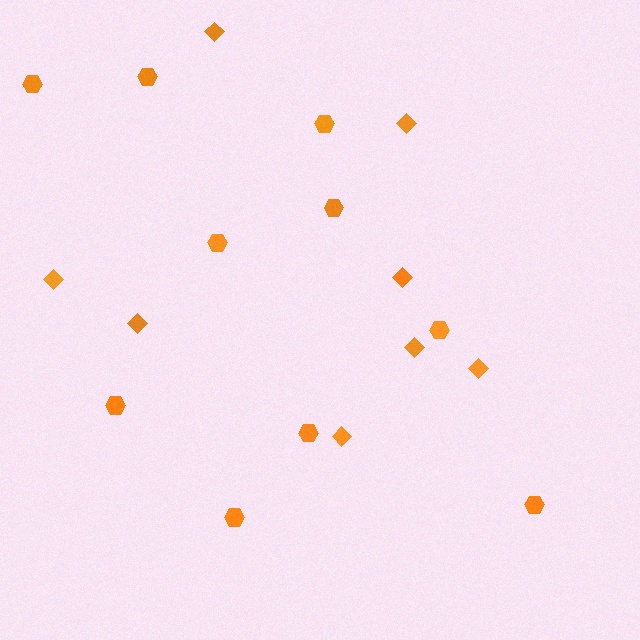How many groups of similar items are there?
There are 2 groups: one group of diamonds (8) and one group of hexagons (10).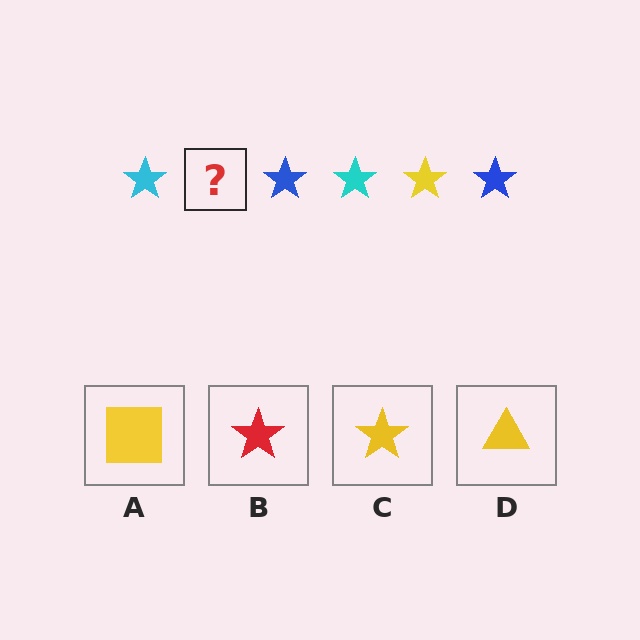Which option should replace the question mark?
Option C.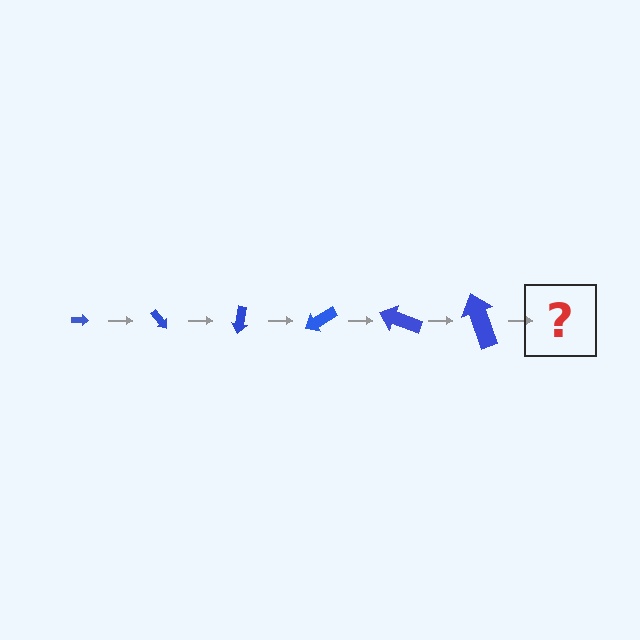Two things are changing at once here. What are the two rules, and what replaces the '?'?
The two rules are that the arrow grows larger each step and it rotates 50 degrees each step. The '?' should be an arrow, larger than the previous one and rotated 300 degrees from the start.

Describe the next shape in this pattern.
It should be an arrow, larger than the previous one and rotated 300 degrees from the start.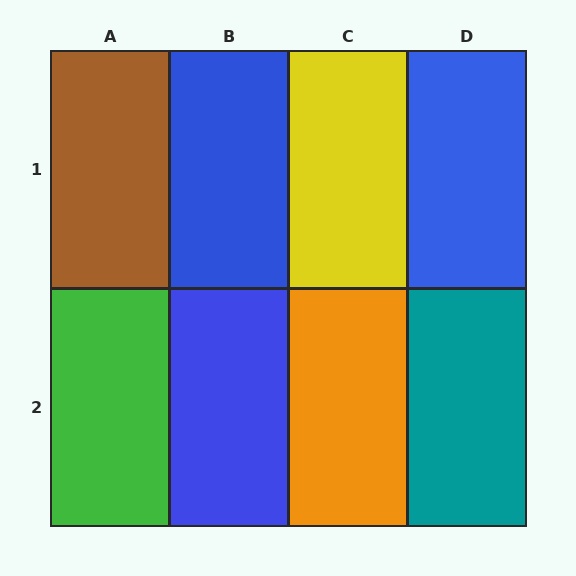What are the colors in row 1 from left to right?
Brown, blue, yellow, blue.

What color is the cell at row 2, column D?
Teal.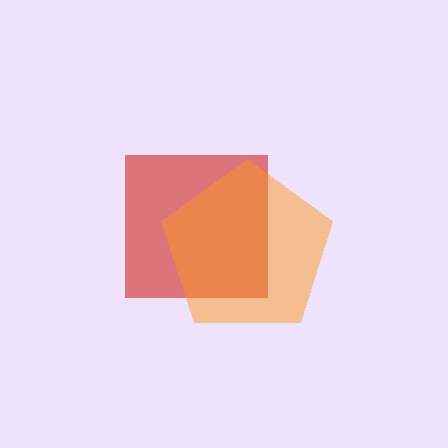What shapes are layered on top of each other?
The layered shapes are: a red square, an orange pentagon.